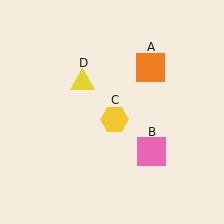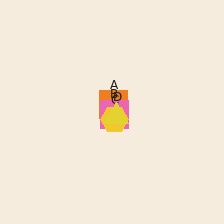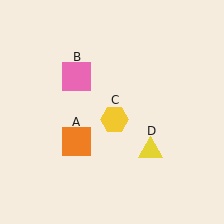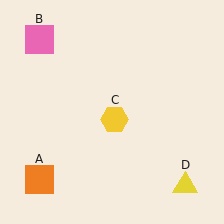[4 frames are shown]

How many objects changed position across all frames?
3 objects changed position: orange square (object A), pink square (object B), yellow triangle (object D).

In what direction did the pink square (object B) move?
The pink square (object B) moved up and to the left.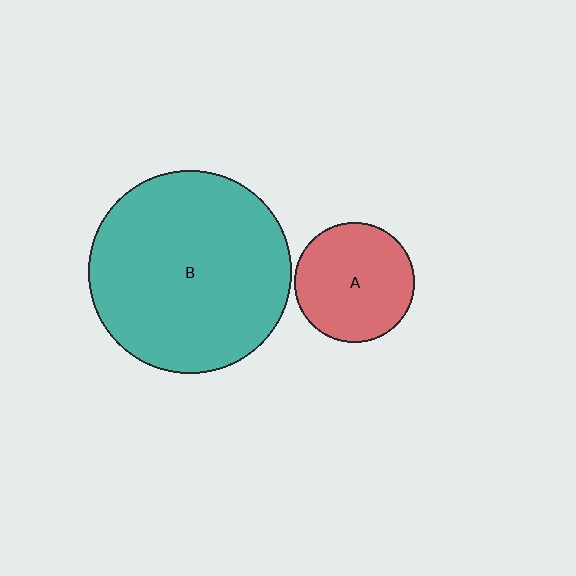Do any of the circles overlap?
No, none of the circles overlap.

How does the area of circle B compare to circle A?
Approximately 2.9 times.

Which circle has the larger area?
Circle B (teal).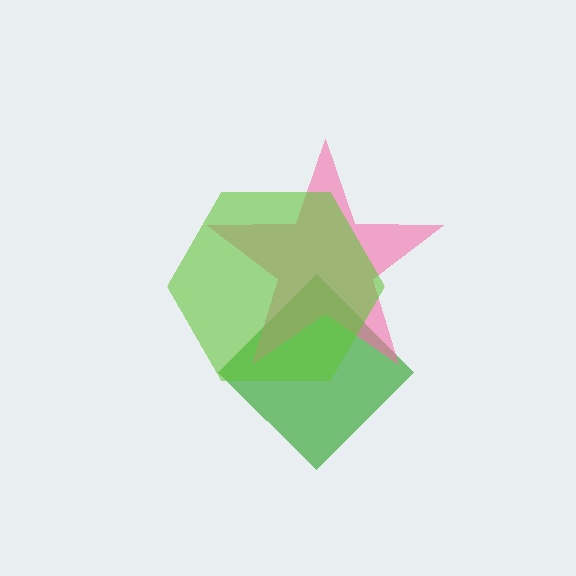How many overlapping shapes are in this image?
There are 3 overlapping shapes in the image.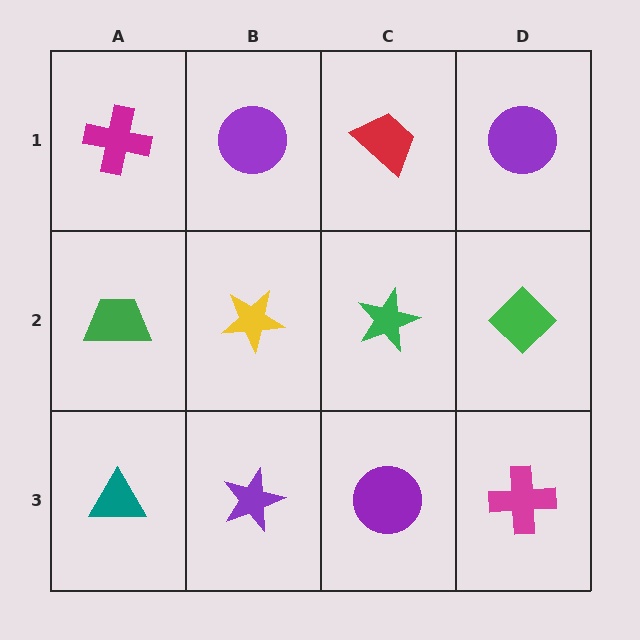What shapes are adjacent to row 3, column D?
A green diamond (row 2, column D), a purple circle (row 3, column C).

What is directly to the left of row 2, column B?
A green trapezoid.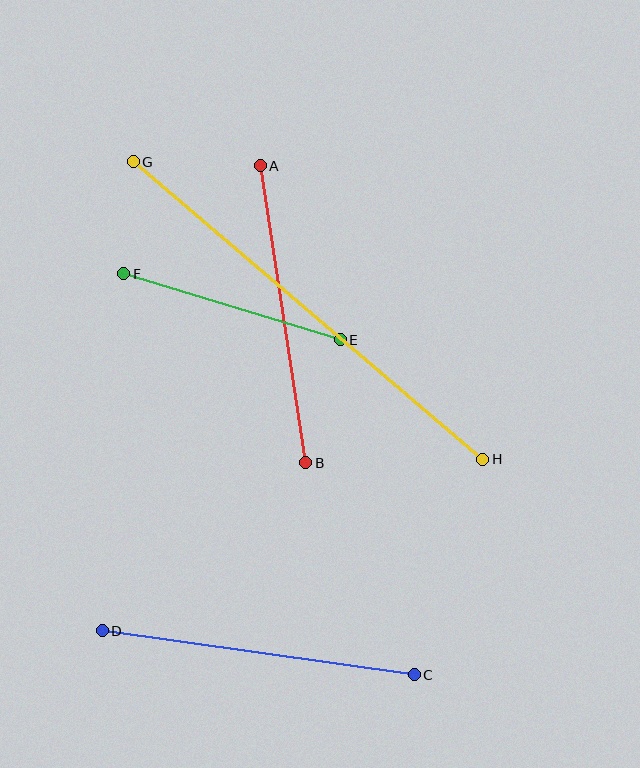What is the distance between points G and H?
The distance is approximately 459 pixels.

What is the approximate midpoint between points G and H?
The midpoint is at approximately (308, 311) pixels.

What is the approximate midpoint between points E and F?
The midpoint is at approximately (232, 307) pixels.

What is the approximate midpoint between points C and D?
The midpoint is at approximately (258, 653) pixels.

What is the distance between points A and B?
The distance is approximately 300 pixels.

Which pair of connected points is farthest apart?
Points G and H are farthest apart.